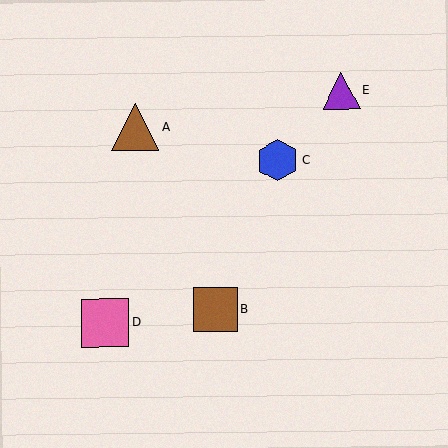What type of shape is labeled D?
Shape D is a pink square.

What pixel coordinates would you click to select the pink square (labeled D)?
Click at (105, 323) to select the pink square D.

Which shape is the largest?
The brown triangle (labeled A) is the largest.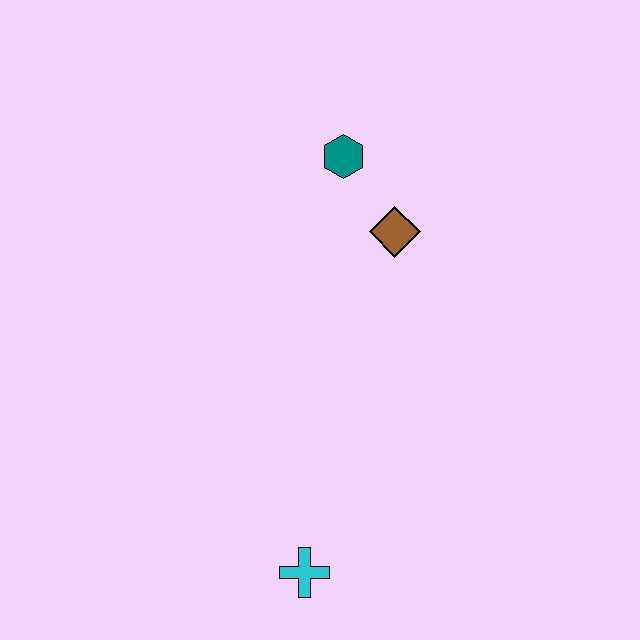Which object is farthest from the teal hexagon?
The cyan cross is farthest from the teal hexagon.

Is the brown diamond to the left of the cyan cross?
No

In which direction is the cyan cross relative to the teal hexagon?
The cyan cross is below the teal hexagon.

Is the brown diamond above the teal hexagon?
No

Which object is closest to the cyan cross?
The brown diamond is closest to the cyan cross.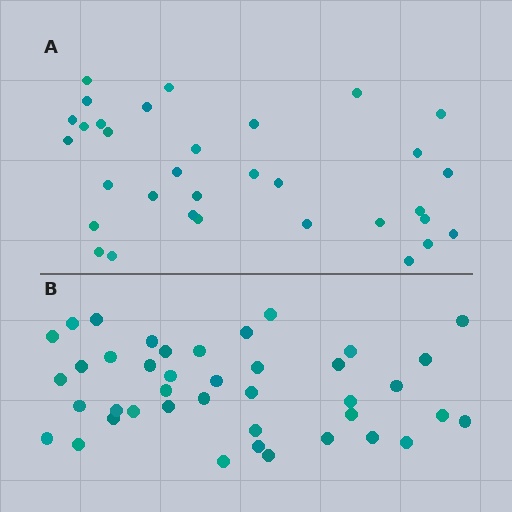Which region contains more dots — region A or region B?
Region B (the bottom region) has more dots.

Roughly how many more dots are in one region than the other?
Region B has roughly 8 or so more dots than region A.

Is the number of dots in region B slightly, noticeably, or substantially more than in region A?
Region B has only slightly more — the two regions are fairly close. The ratio is roughly 1.2 to 1.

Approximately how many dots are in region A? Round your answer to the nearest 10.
About 30 dots. (The exact count is 33, which rounds to 30.)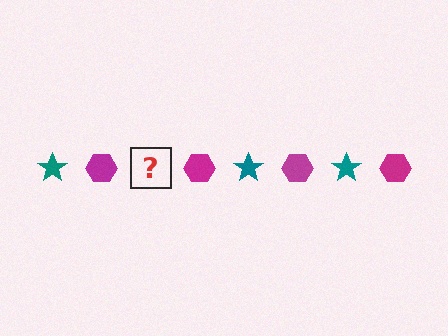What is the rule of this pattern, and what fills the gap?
The rule is that the pattern alternates between teal star and magenta hexagon. The gap should be filled with a teal star.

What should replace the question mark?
The question mark should be replaced with a teal star.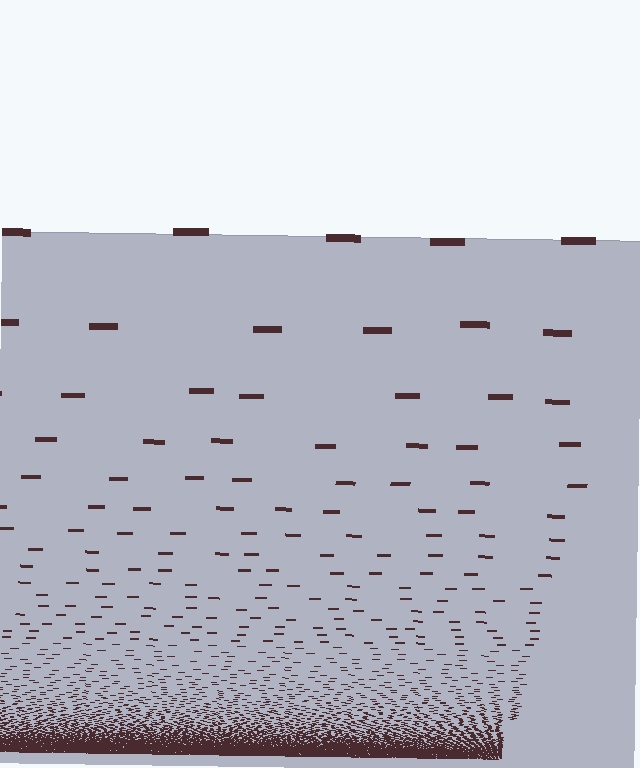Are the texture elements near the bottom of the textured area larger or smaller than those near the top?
Smaller. The gradient is inverted — elements near the bottom are smaller and denser.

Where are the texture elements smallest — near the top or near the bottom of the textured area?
Near the bottom.